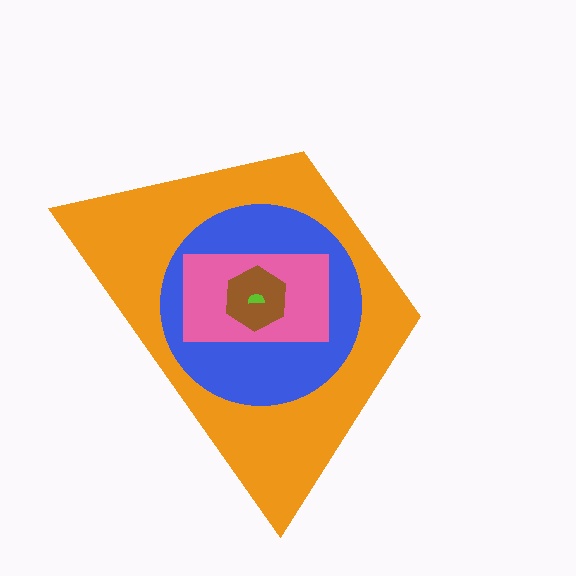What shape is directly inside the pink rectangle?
The brown hexagon.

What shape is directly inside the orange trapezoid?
The blue circle.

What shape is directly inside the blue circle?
The pink rectangle.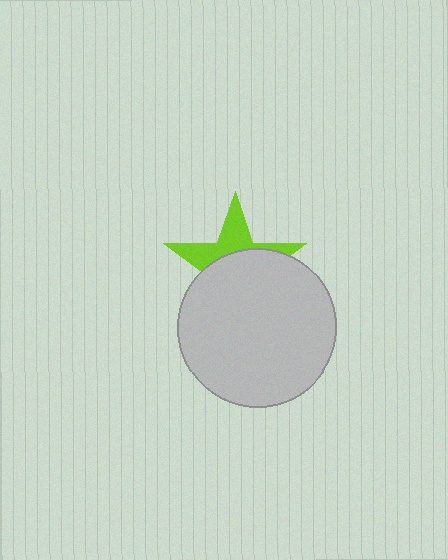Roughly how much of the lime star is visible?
A small part of it is visible (roughly 37%).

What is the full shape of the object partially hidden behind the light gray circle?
The partially hidden object is a lime star.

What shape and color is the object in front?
The object in front is a light gray circle.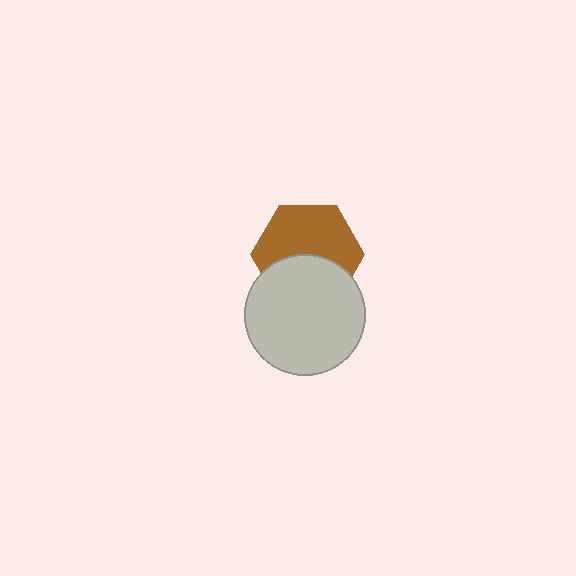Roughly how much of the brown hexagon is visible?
About half of it is visible (roughly 58%).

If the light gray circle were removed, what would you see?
You would see the complete brown hexagon.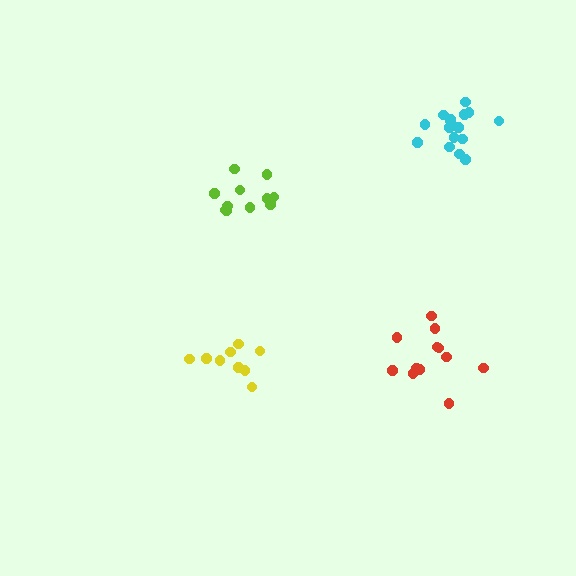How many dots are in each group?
Group 1: 12 dots, Group 2: 11 dots, Group 3: 16 dots, Group 4: 10 dots (49 total).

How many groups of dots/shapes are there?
There are 4 groups.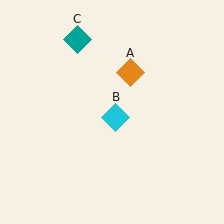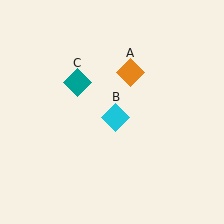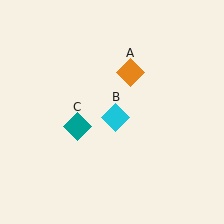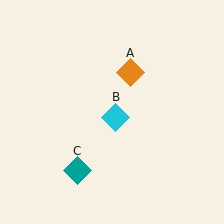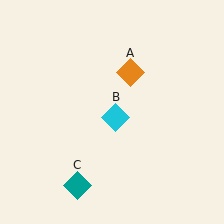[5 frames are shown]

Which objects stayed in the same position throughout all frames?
Orange diamond (object A) and cyan diamond (object B) remained stationary.